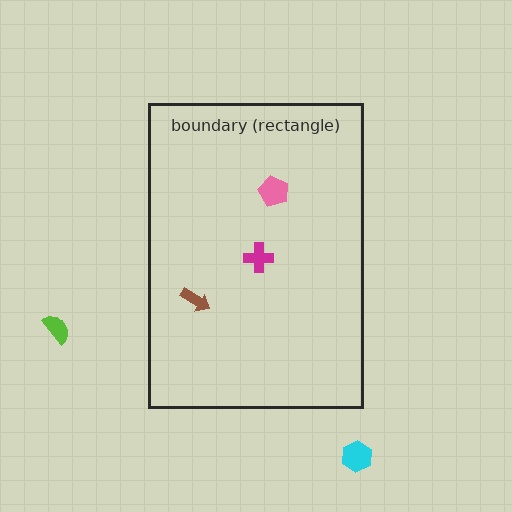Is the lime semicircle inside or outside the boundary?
Outside.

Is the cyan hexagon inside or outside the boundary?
Outside.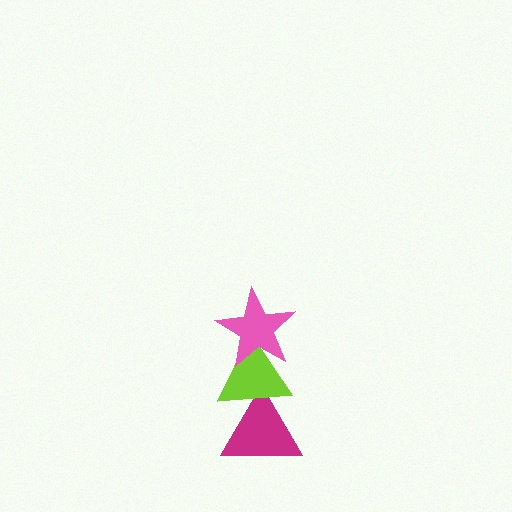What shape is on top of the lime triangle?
The pink star is on top of the lime triangle.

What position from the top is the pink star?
The pink star is 1st from the top.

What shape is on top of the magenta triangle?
The lime triangle is on top of the magenta triangle.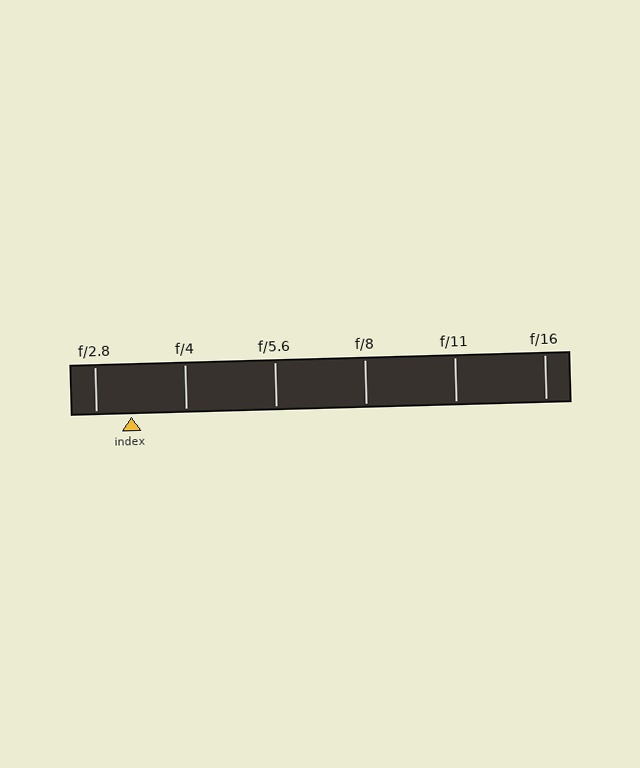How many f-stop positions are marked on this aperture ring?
There are 6 f-stop positions marked.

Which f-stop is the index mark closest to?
The index mark is closest to f/2.8.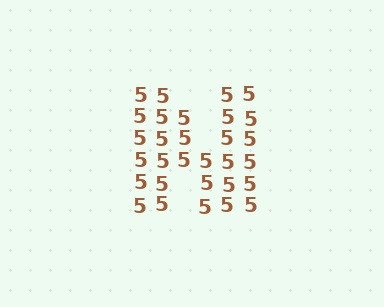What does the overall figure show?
The overall figure shows the letter N.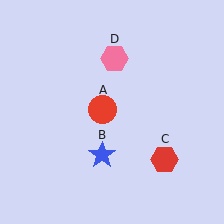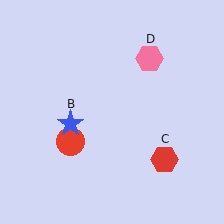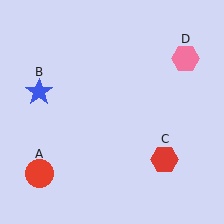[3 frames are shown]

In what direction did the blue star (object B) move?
The blue star (object B) moved up and to the left.